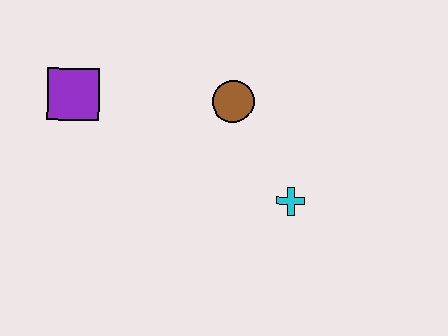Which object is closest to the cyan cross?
The brown circle is closest to the cyan cross.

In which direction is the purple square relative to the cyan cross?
The purple square is to the left of the cyan cross.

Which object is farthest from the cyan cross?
The purple square is farthest from the cyan cross.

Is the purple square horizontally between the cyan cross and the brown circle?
No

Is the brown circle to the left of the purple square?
No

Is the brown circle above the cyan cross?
Yes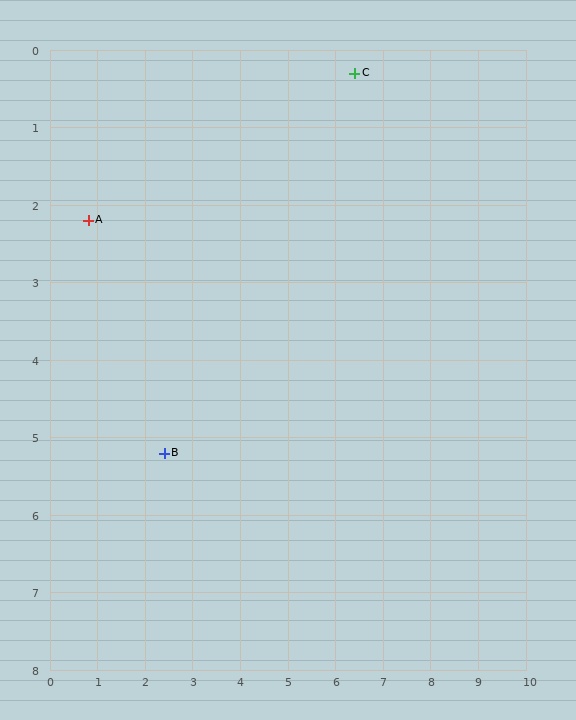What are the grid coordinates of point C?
Point C is at approximately (6.4, 0.3).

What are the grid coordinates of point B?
Point B is at approximately (2.4, 5.2).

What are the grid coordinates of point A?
Point A is at approximately (0.8, 2.2).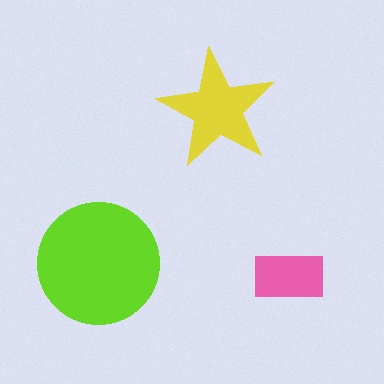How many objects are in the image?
There are 3 objects in the image.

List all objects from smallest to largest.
The pink rectangle, the yellow star, the lime circle.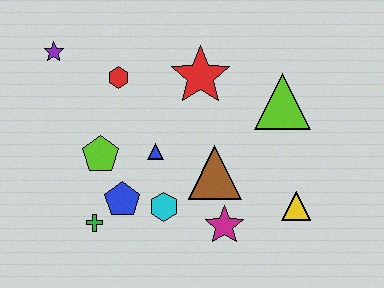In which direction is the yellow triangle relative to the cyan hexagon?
The yellow triangle is to the right of the cyan hexagon.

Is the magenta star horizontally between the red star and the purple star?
No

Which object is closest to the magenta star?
The brown triangle is closest to the magenta star.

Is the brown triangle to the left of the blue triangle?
No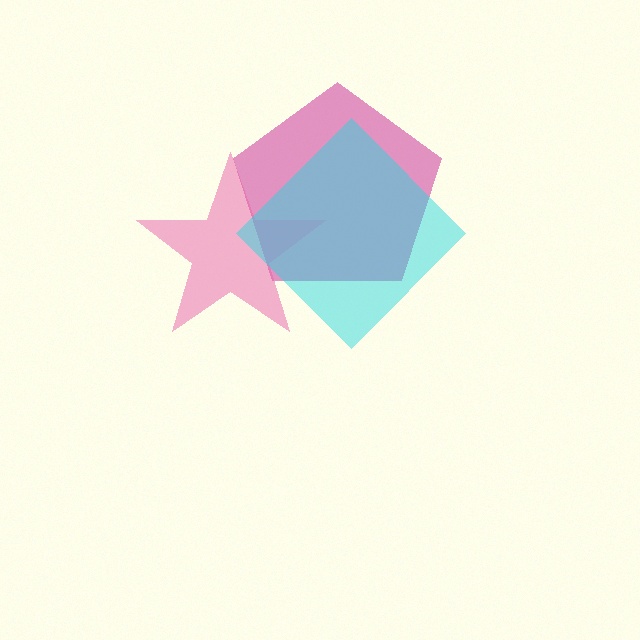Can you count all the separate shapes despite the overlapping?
Yes, there are 3 separate shapes.